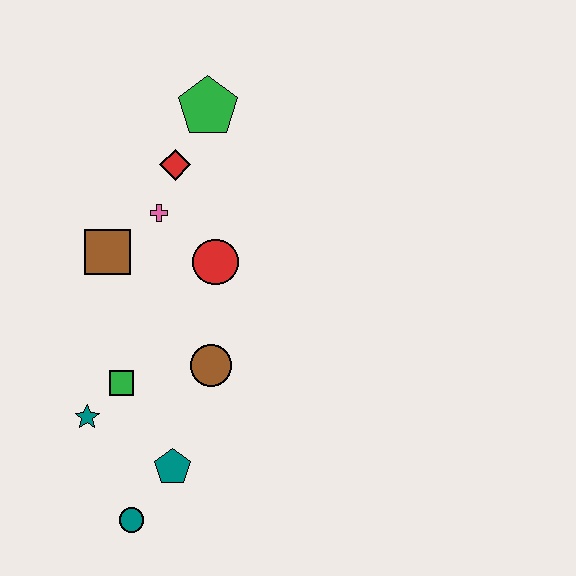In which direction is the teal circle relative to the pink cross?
The teal circle is below the pink cross.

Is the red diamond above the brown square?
Yes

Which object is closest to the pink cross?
The red diamond is closest to the pink cross.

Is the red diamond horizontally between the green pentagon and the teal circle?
Yes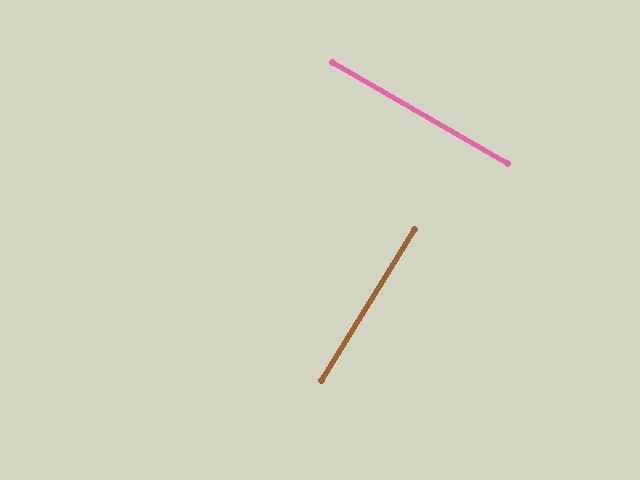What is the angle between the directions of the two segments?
Approximately 88 degrees.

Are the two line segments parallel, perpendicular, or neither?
Perpendicular — they meet at approximately 88°.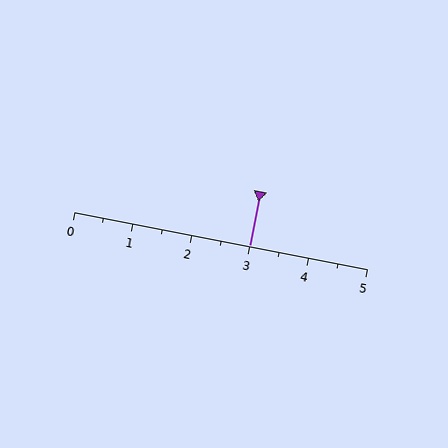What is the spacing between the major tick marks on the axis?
The major ticks are spaced 1 apart.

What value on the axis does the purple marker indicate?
The marker indicates approximately 3.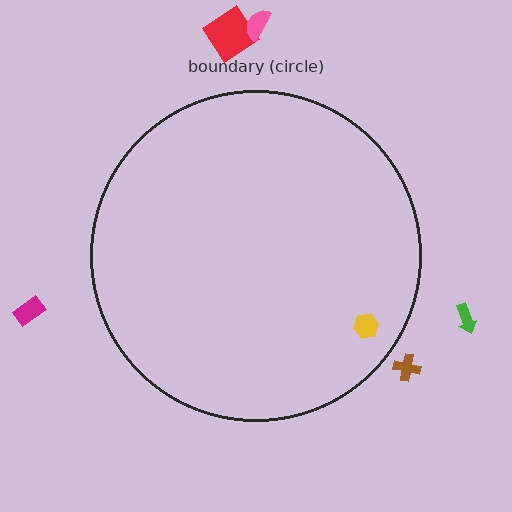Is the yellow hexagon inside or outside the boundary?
Inside.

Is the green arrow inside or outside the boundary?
Outside.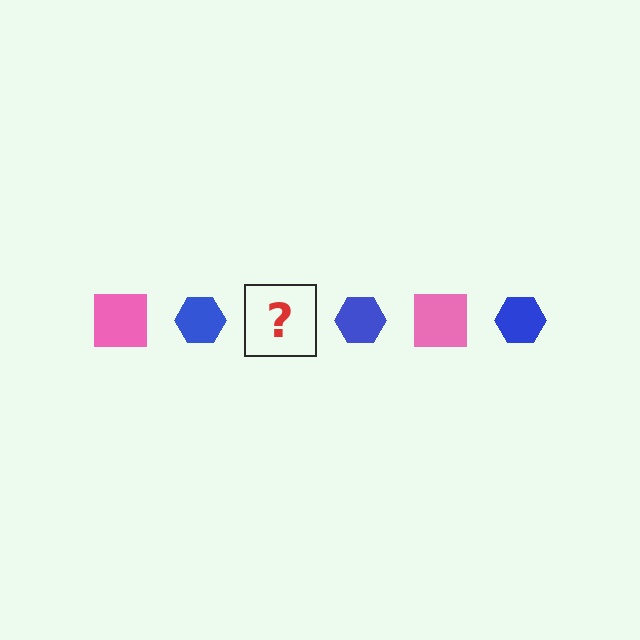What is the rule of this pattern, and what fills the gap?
The rule is that the pattern alternates between pink square and blue hexagon. The gap should be filled with a pink square.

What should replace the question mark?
The question mark should be replaced with a pink square.